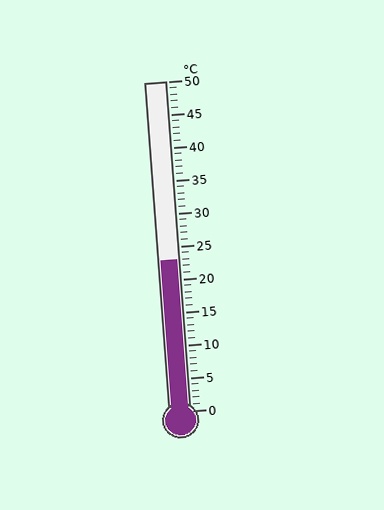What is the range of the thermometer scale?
The thermometer scale ranges from 0°C to 50°C.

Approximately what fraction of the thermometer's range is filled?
The thermometer is filled to approximately 45% of its range.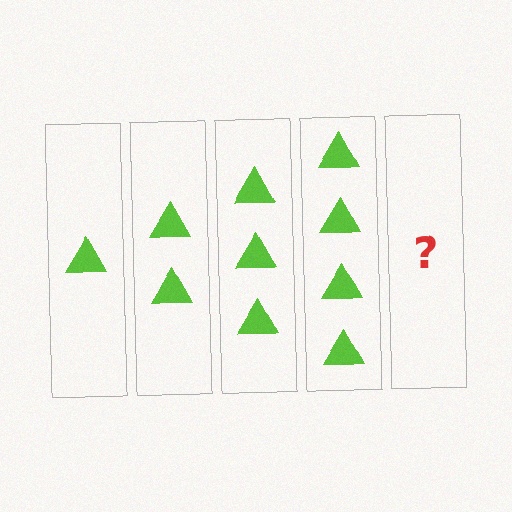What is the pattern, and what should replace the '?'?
The pattern is that each step adds one more triangle. The '?' should be 5 triangles.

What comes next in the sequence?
The next element should be 5 triangles.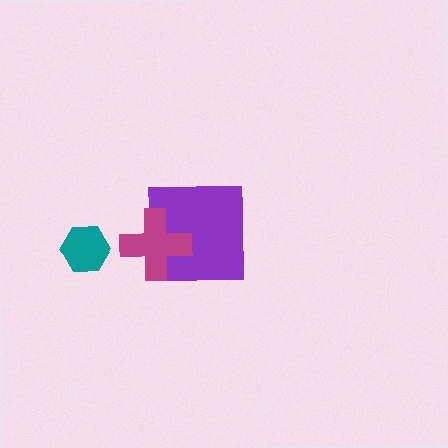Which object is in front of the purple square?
The magenta cross is in front of the purple square.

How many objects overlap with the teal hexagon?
0 objects overlap with the teal hexagon.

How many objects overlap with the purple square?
1 object overlaps with the purple square.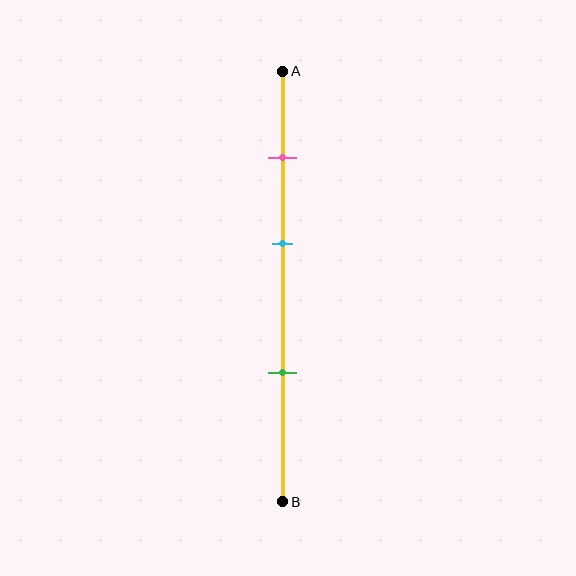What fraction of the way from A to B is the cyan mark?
The cyan mark is approximately 40% (0.4) of the way from A to B.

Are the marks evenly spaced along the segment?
Yes, the marks are approximately evenly spaced.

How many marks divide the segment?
There are 3 marks dividing the segment.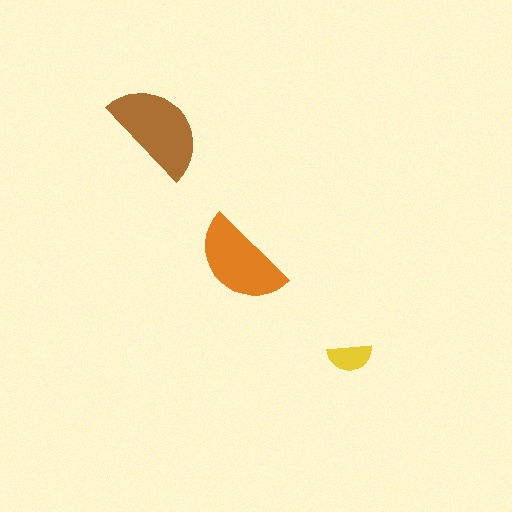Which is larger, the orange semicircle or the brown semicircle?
The brown one.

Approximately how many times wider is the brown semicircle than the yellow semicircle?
About 2.5 times wider.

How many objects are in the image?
There are 3 objects in the image.